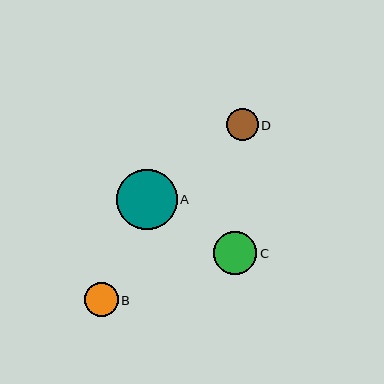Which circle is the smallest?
Circle D is the smallest with a size of approximately 32 pixels.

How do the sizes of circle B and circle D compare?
Circle B and circle D are approximately the same size.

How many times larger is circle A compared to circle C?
Circle A is approximately 1.4 times the size of circle C.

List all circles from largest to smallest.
From largest to smallest: A, C, B, D.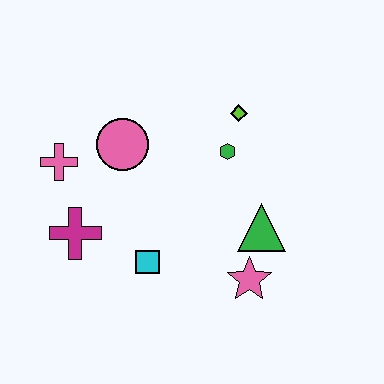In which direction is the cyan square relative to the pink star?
The cyan square is to the left of the pink star.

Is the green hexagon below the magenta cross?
No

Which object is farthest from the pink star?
The pink cross is farthest from the pink star.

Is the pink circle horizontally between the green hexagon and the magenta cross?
Yes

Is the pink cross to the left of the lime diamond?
Yes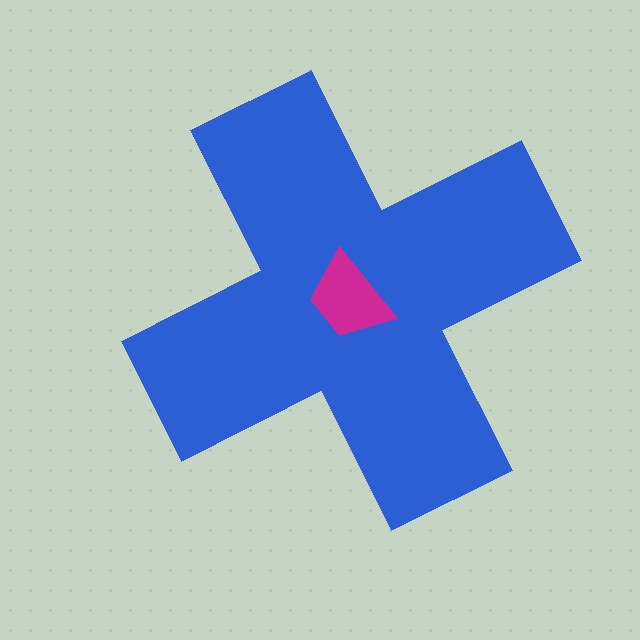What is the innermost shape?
The magenta trapezoid.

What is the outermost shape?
The blue cross.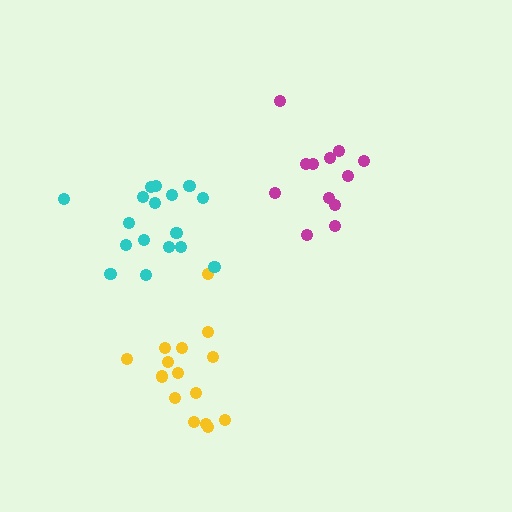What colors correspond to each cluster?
The clusters are colored: magenta, yellow, cyan.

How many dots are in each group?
Group 1: 12 dots, Group 2: 15 dots, Group 3: 17 dots (44 total).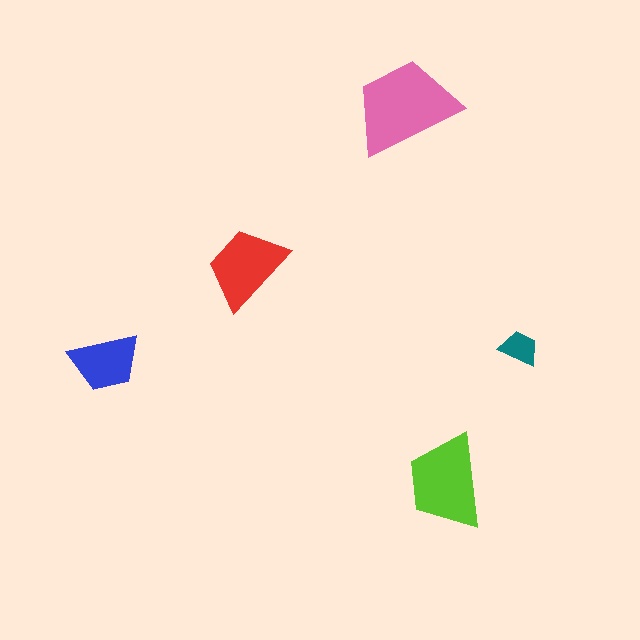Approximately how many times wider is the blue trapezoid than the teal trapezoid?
About 2 times wider.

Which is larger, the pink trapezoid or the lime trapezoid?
The pink one.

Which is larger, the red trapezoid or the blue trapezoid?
The red one.